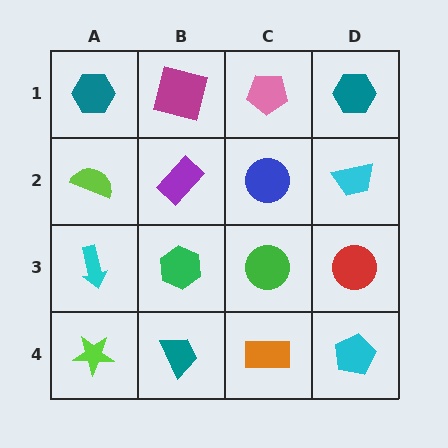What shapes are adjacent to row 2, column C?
A pink pentagon (row 1, column C), a green circle (row 3, column C), a purple rectangle (row 2, column B), a cyan trapezoid (row 2, column D).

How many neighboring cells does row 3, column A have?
3.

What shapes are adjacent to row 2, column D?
A teal hexagon (row 1, column D), a red circle (row 3, column D), a blue circle (row 2, column C).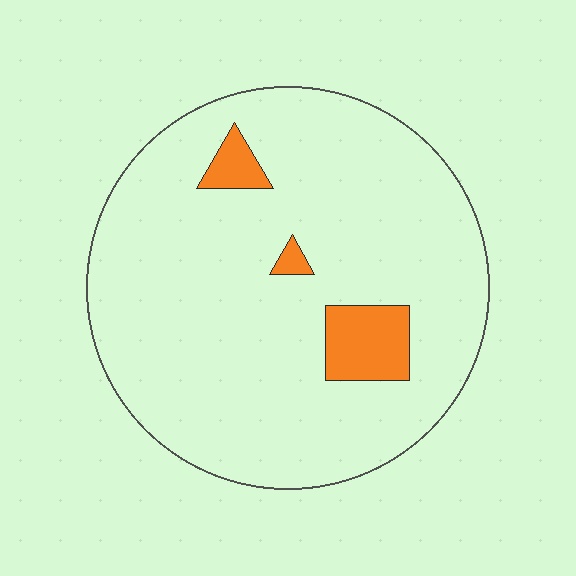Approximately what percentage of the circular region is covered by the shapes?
Approximately 10%.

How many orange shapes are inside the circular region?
3.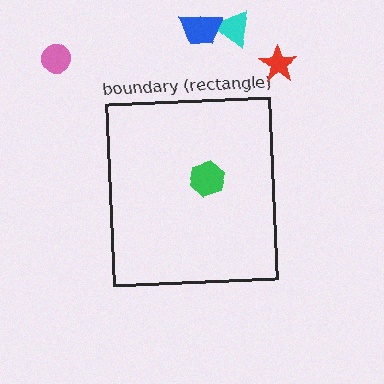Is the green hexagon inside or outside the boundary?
Inside.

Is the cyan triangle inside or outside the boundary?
Outside.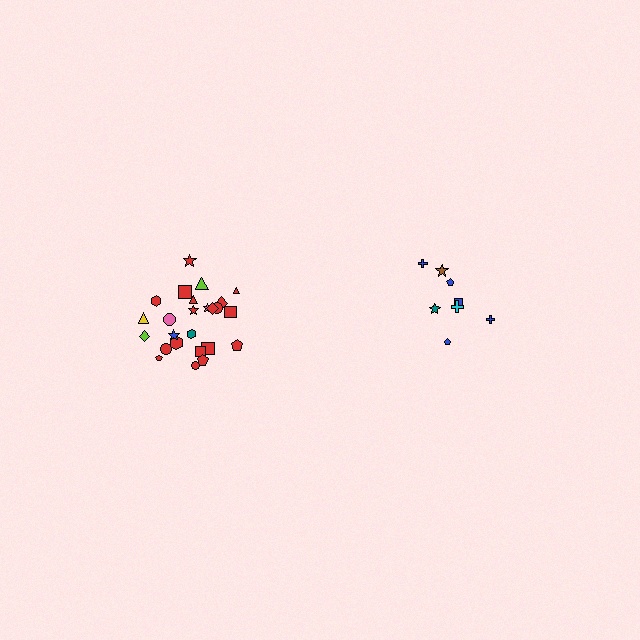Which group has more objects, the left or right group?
The left group.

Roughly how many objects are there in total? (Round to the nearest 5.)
Roughly 35 objects in total.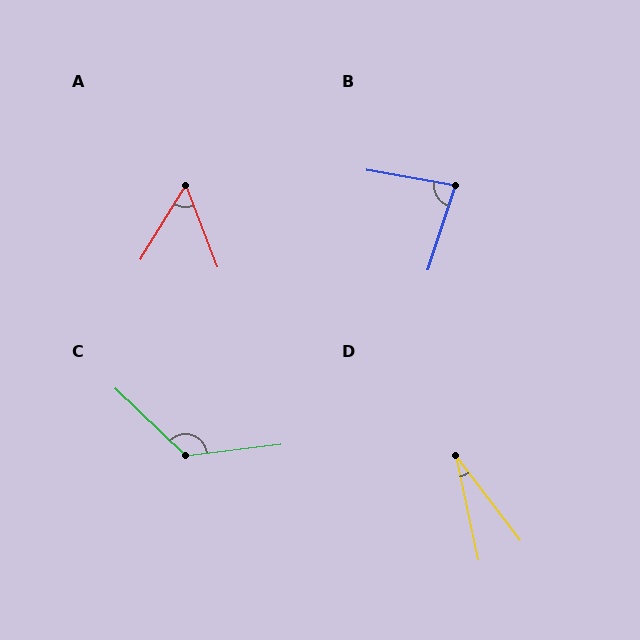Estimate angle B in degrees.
Approximately 82 degrees.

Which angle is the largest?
C, at approximately 130 degrees.